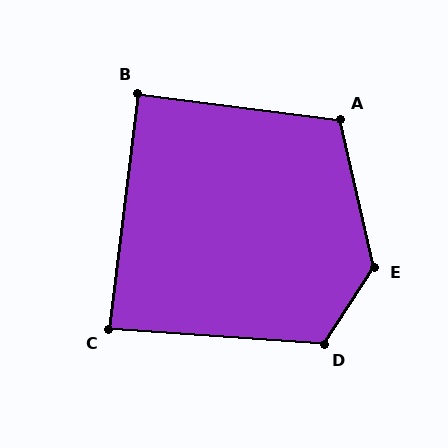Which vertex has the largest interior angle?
E, at approximately 134 degrees.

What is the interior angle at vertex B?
Approximately 90 degrees (approximately right).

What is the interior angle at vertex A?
Approximately 110 degrees (obtuse).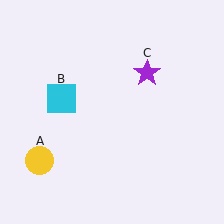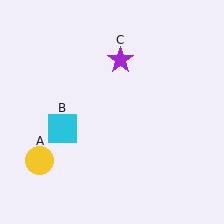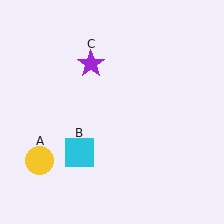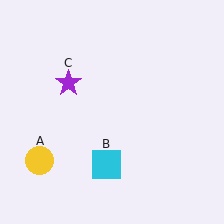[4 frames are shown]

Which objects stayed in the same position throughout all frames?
Yellow circle (object A) remained stationary.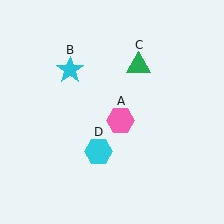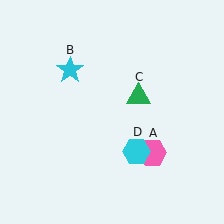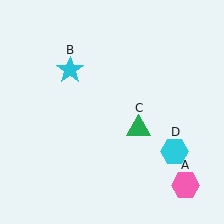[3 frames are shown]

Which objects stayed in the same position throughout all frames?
Cyan star (object B) remained stationary.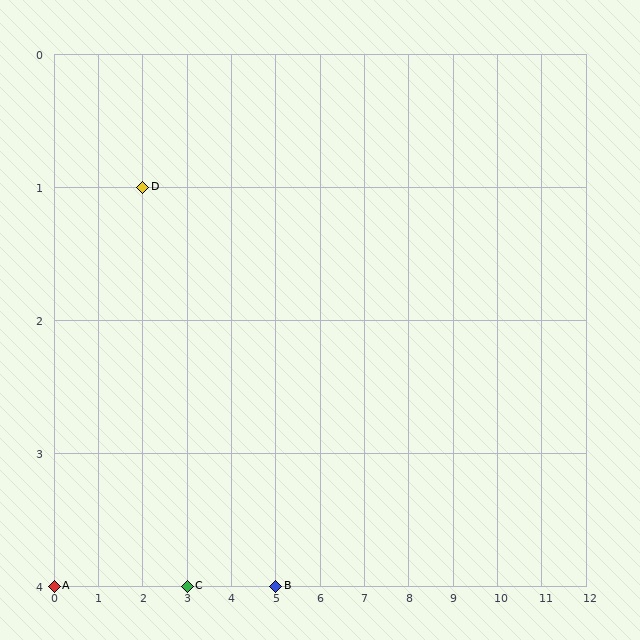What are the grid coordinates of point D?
Point D is at grid coordinates (2, 1).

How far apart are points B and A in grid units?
Points B and A are 5 columns apart.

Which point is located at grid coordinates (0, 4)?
Point A is at (0, 4).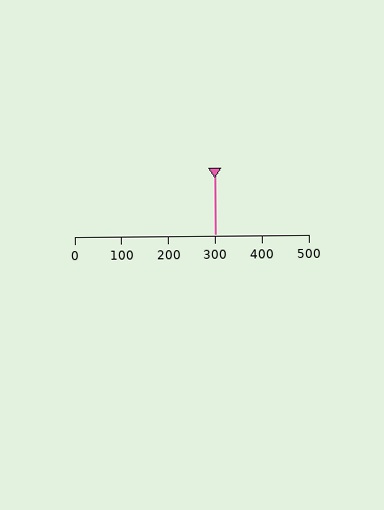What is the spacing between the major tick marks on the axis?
The major ticks are spaced 100 apart.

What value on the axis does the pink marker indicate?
The marker indicates approximately 300.